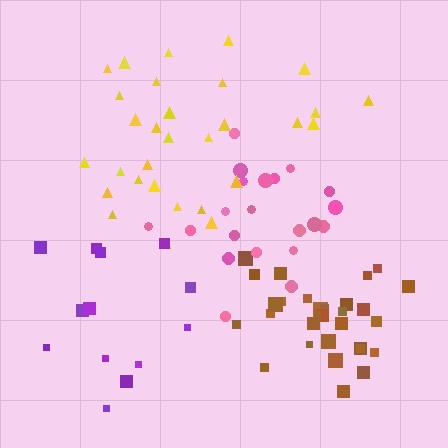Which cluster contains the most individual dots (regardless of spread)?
Brown (30).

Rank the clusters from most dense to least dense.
brown, pink, yellow, purple.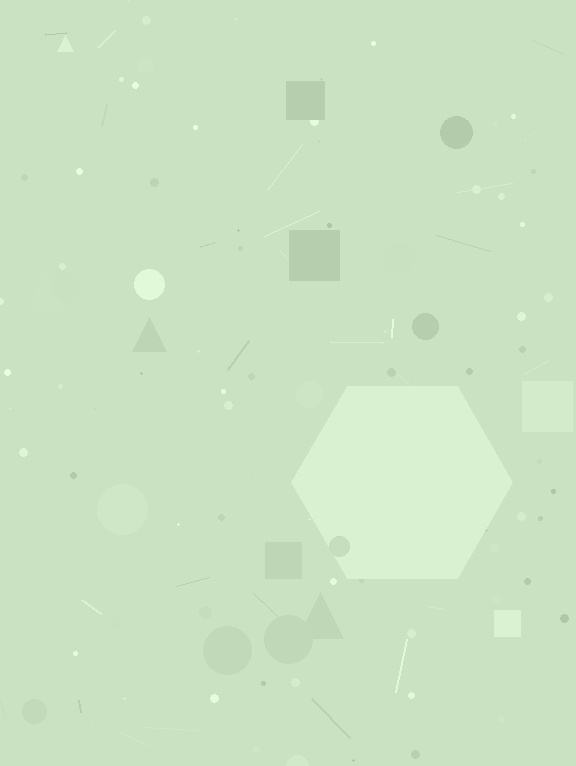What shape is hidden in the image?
A hexagon is hidden in the image.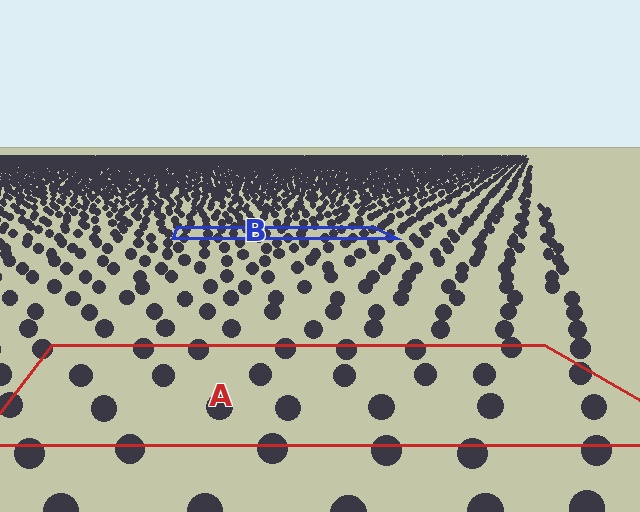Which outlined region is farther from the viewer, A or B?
Region B is farther from the viewer — the texture elements inside it appear smaller and more densely packed.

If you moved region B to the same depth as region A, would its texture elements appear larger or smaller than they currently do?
They would appear larger. At a closer depth, the same texture elements are projected at a bigger on-screen size.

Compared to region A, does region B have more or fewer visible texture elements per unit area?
Region B has more texture elements per unit area — they are packed more densely because it is farther away.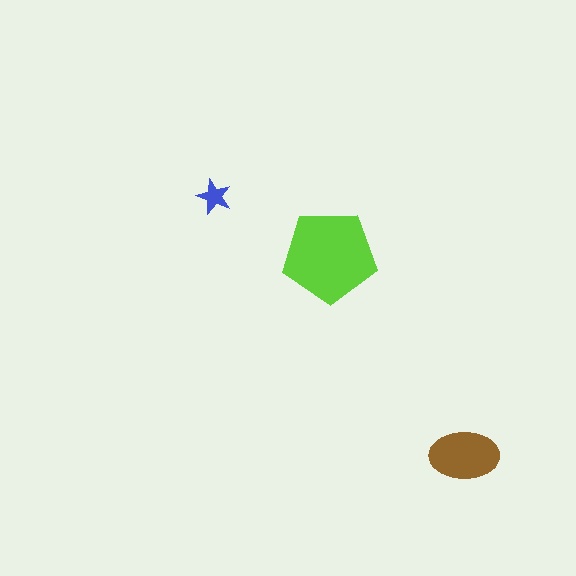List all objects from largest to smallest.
The lime pentagon, the brown ellipse, the blue star.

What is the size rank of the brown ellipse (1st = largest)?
2nd.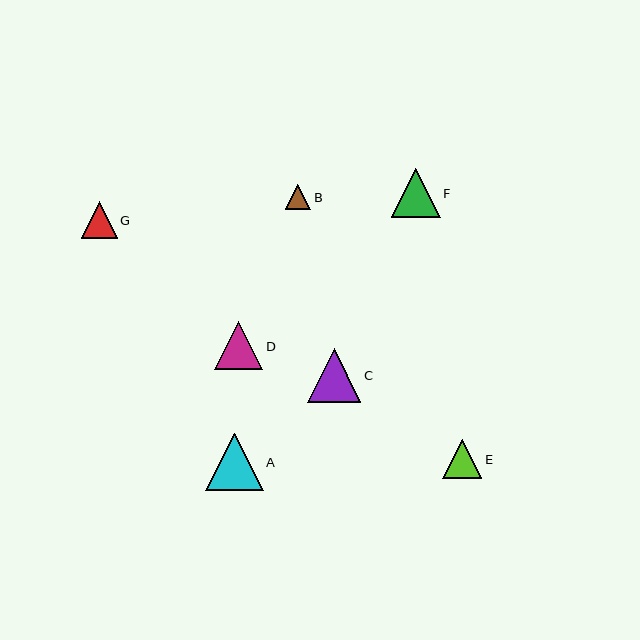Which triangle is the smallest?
Triangle B is the smallest with a size of approximately 25 pixels.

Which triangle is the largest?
Triangle A is the largest with a size of approximately 58 pixels.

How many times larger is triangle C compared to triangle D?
Triangle C is approximately 1.1 times the size of triangle D.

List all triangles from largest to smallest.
From largest to smallest: A, C, F, D, E, G, B.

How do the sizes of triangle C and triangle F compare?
Triangle C and triangle F are approximately the same size.